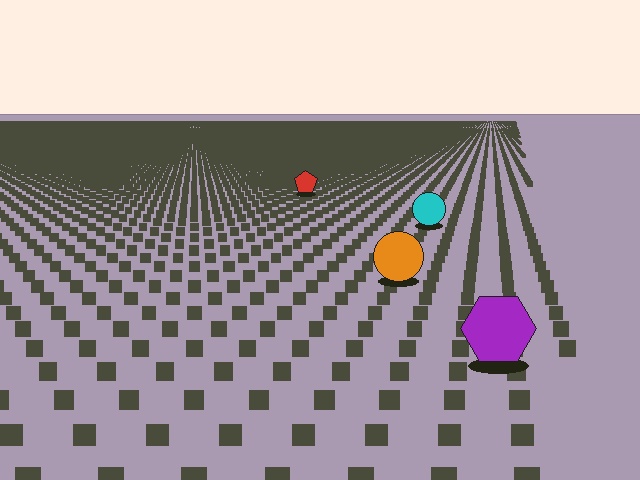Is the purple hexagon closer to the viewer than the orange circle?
Yes. The purple hexagon is closer — you can tell from the texture gradient: the ground texture is coarser near it.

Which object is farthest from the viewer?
The red pentagon is farthest from the viewer. It appears smaller and the ground texture around it is denser.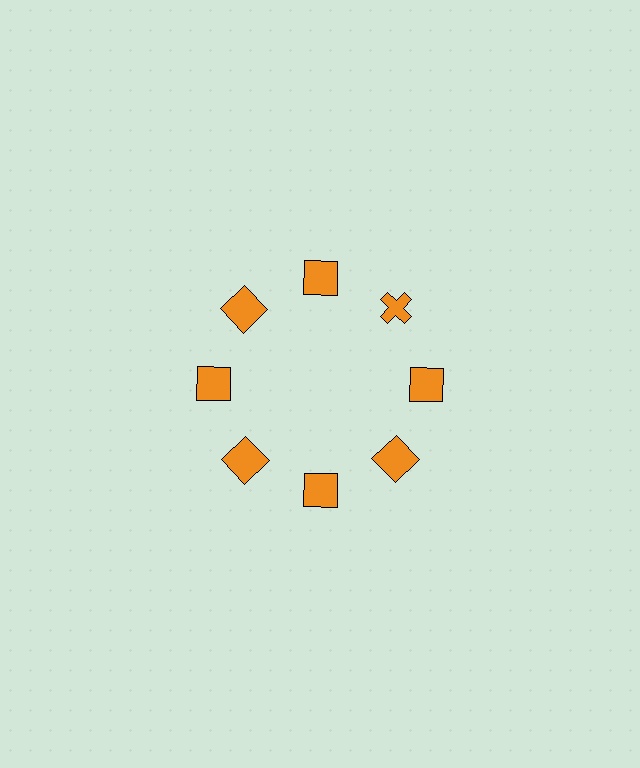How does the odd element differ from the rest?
It has a different shape: cross instead of square.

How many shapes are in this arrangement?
There are 8 shapes arranged in a ring pattern.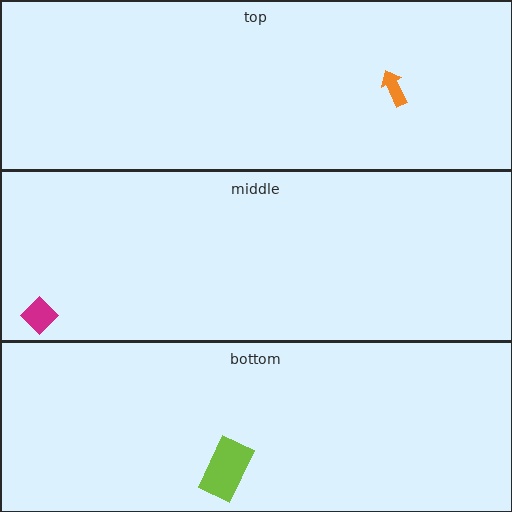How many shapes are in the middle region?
1.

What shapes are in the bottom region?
The lime rectangle.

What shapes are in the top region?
The orange arrow.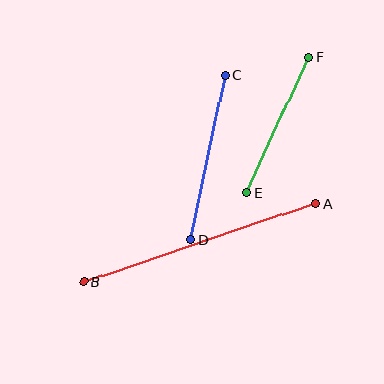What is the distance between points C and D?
The distance is approximately 167 pixels.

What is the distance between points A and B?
The distance is approximately 245 pixels.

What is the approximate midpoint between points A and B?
The midpoint is at approximately (200, 243) pixels.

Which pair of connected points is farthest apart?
Points A and B are farthest apart.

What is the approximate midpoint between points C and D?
The midpoint is at approximately (208, 158) pixels.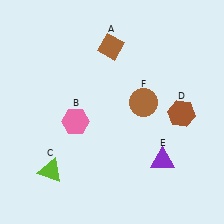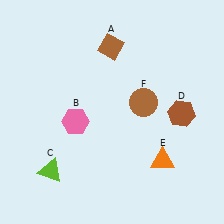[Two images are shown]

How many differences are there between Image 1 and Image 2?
There is 1 difference between the two images.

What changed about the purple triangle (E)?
In Image 1, E is purple. In Image 2, it changed to orange.